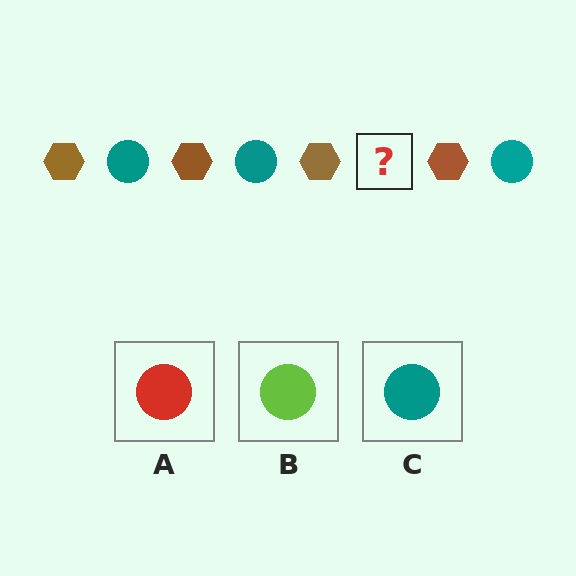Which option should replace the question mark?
Option C.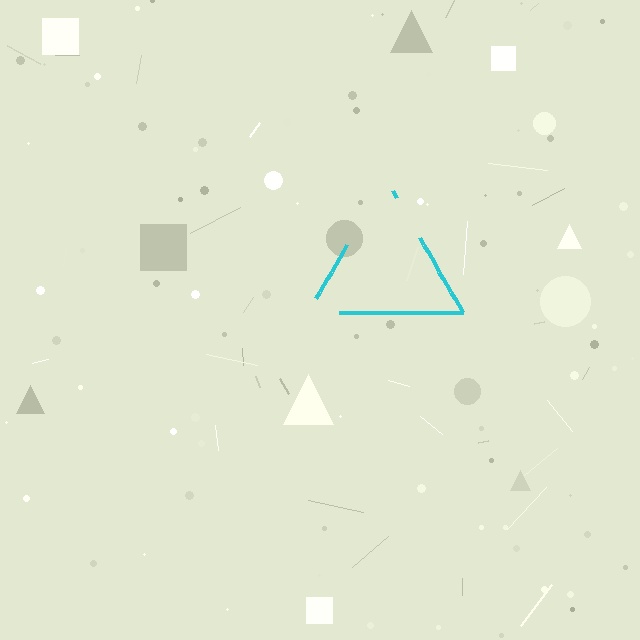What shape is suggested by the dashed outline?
The dashed outline suggests a triangle.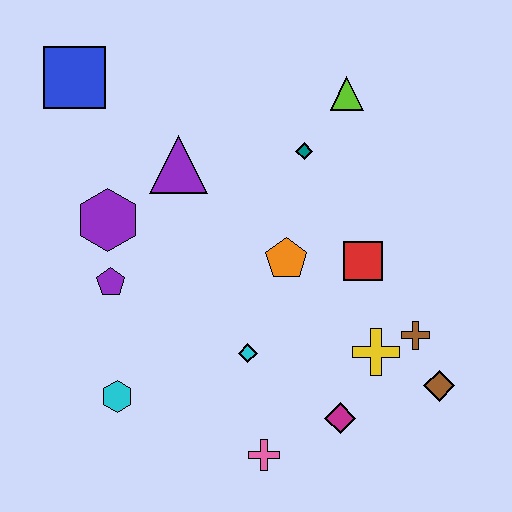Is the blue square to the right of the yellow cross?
No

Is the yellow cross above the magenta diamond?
Yes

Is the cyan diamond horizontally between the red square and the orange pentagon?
No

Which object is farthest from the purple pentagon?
The brown diamond is farthest from the purple pentagon.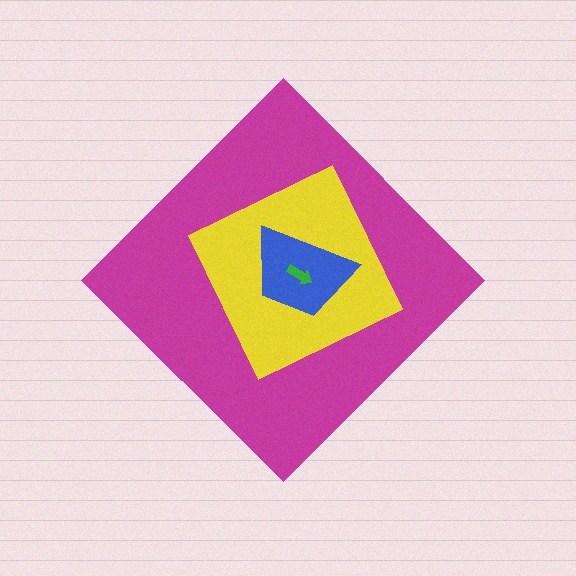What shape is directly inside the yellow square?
The blue trapezoid.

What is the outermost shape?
The magenta diamond.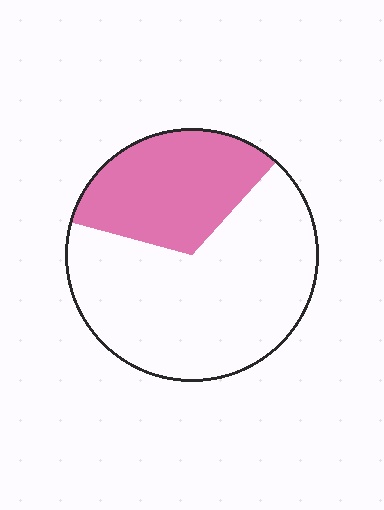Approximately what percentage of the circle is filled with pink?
Approximately 35%.